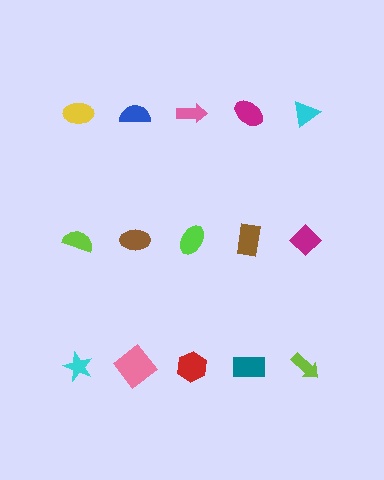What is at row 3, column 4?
A teal rectangle.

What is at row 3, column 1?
A cyan star.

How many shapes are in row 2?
5 shapes.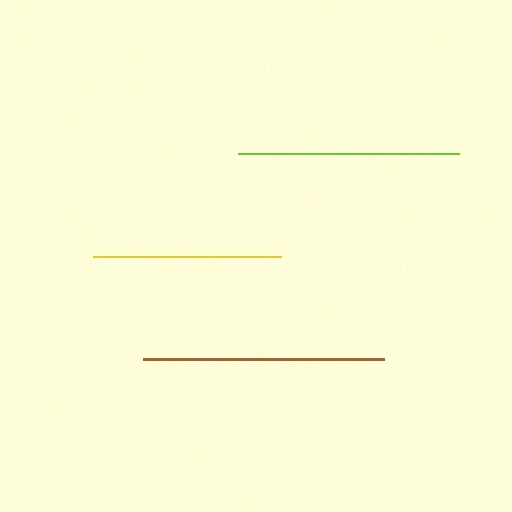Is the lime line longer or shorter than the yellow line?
The lime line is longer than the yellow line.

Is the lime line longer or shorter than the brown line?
The brown line is longer than the lime line.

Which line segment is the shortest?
The yellow line is the shortest at approximately 188 pixels.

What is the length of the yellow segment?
The yellow segment is approximately 188 pixels long.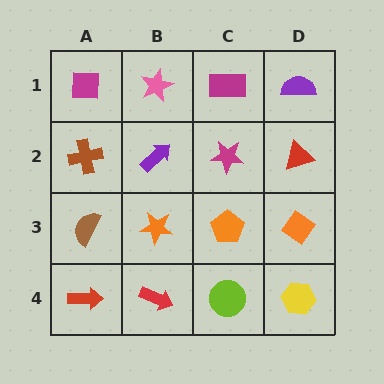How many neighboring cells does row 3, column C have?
4.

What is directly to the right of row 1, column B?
A magenta rectangle.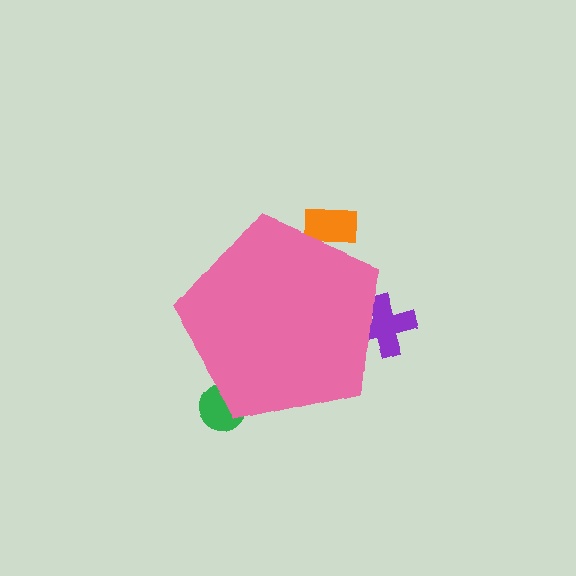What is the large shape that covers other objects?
A pink pentagon.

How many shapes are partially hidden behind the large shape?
3 shapes are partially hidden.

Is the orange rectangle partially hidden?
Yes, the orange rectangle is partially hidden behind the pink pentagon.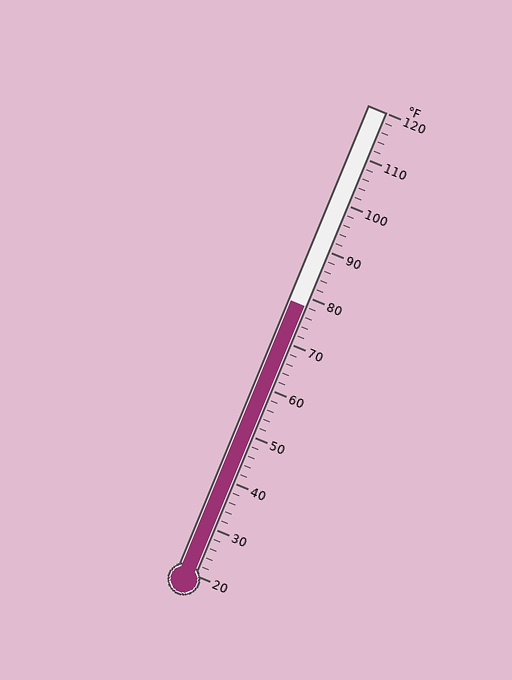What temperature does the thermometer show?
The thermometer shows approximately 78°F.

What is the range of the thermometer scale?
The thermometer scale ranges from 20°F to 120°F.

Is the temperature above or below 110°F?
The temperature is below 110°F.